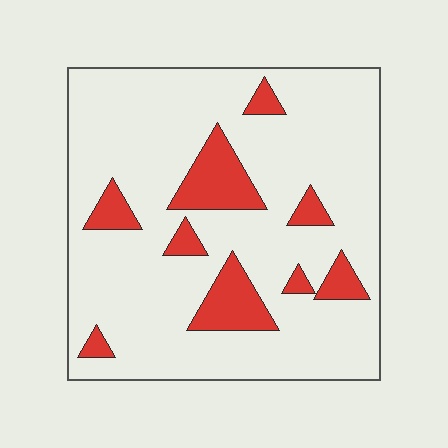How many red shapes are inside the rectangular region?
9.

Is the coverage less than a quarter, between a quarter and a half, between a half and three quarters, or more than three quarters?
Less than a quarter.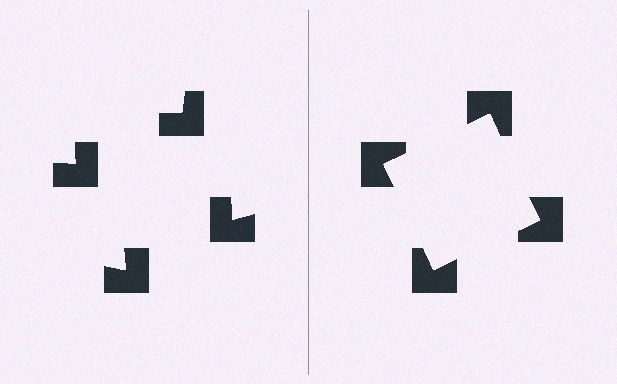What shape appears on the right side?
An illusory square.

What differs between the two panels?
The notched squares are positioned identically on both sides; only the wedge orientations differ. On the right they align to a square; on the left they are misaligned.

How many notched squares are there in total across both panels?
8 — 4 on each side.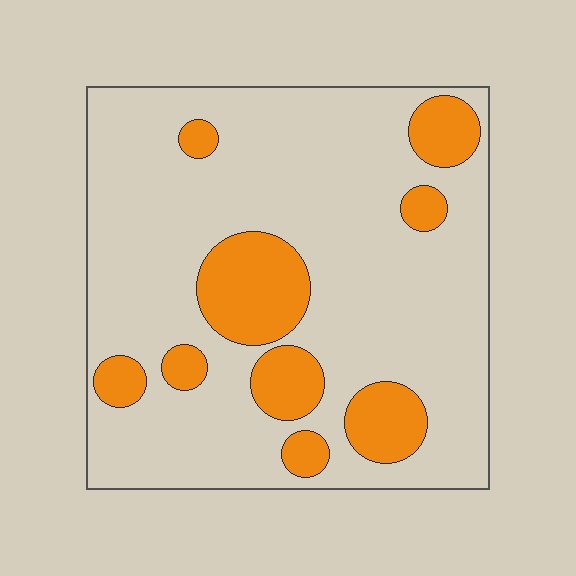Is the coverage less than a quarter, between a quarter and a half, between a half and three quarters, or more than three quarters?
Less than a quarter.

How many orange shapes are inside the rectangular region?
9.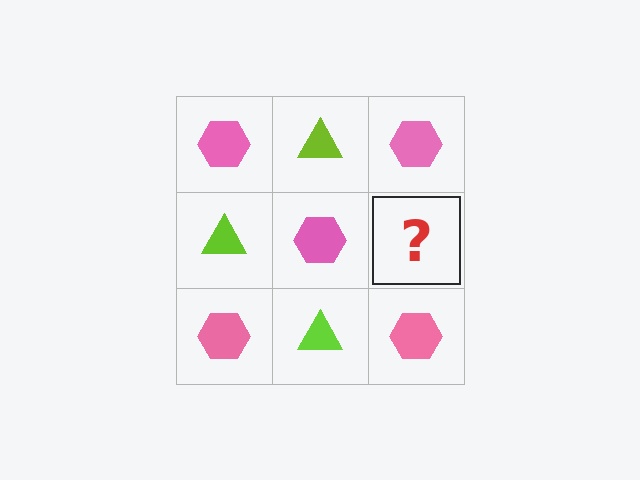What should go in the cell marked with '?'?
The missing cell should contain a lime triangle.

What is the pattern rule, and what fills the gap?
The rule is that it alternates pink hexagon and lime triangle in a checkerboard pattern. The gap should be filled with a lime triangle.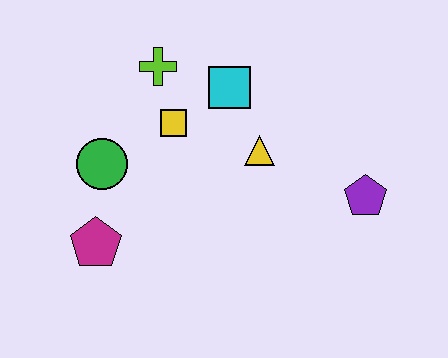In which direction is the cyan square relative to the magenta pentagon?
The cyan square is above the magenta pentagon.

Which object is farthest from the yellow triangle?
The magenta pentagon is farthest from the yellow triangle.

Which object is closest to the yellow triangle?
The cyan square is closest to the yellow triangle.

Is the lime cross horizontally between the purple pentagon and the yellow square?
No